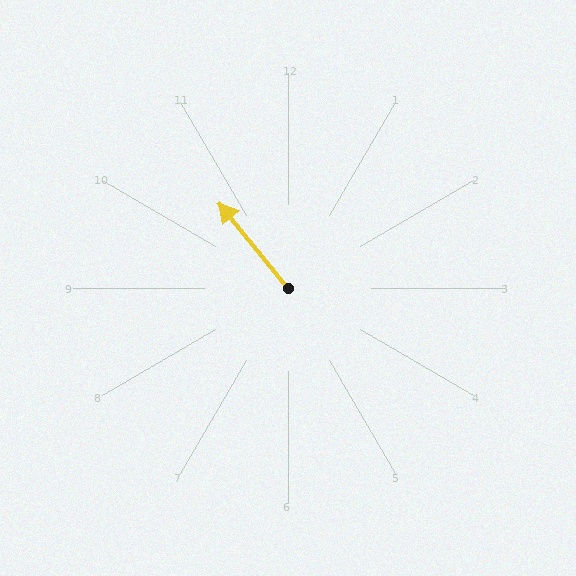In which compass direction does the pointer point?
Northwest.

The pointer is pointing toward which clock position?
Roughly 11 o'clock.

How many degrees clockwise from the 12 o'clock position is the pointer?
Approximately 321 degrees.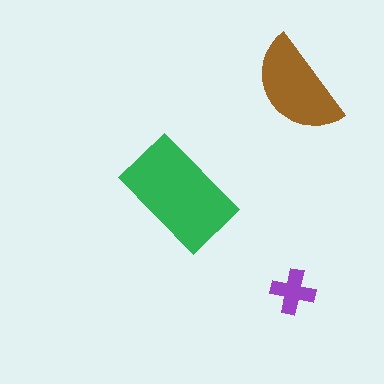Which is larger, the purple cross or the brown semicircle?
The brown semicircle.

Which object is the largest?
The green rectangle.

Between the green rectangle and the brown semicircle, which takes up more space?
The green rectangle.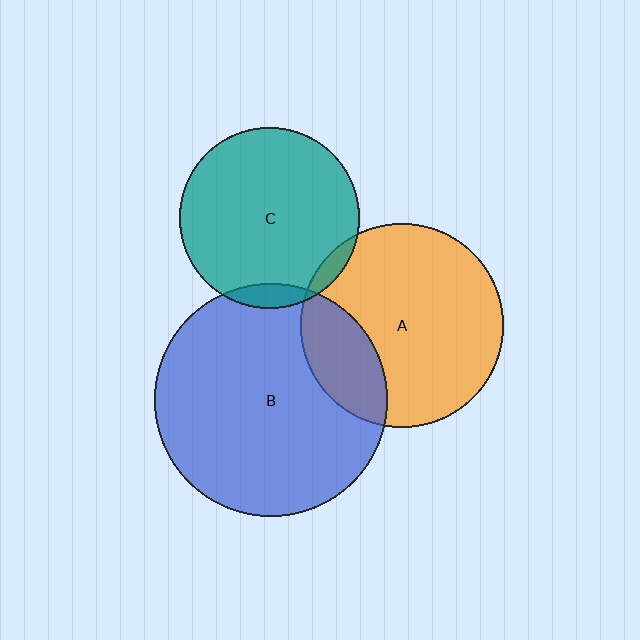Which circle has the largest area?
Circle B (blue).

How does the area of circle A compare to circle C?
Approximately 1.3 times.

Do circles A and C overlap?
Yes.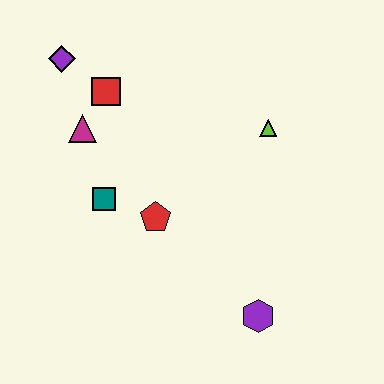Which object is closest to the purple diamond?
The red square is closest to the purple diamond.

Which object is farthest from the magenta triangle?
The purple hexagon is farthest from the magenta triangle.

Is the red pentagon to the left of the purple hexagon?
Yes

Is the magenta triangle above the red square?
No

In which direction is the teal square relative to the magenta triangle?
The teal square is below the magenta triangle.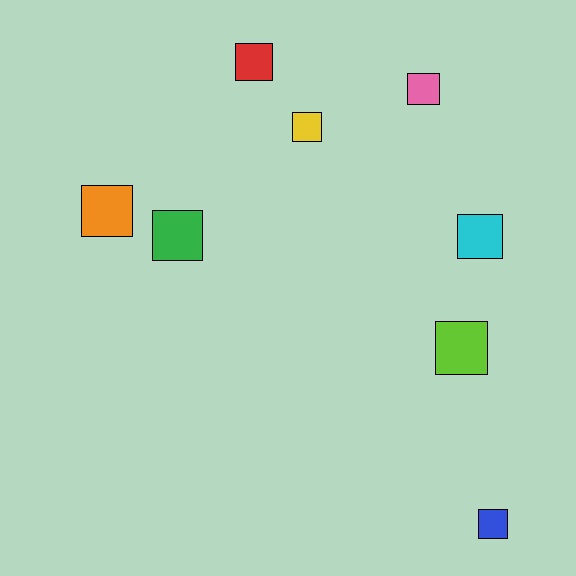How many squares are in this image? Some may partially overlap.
There are 8 squares.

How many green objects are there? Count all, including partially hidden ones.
There is 1 green object.